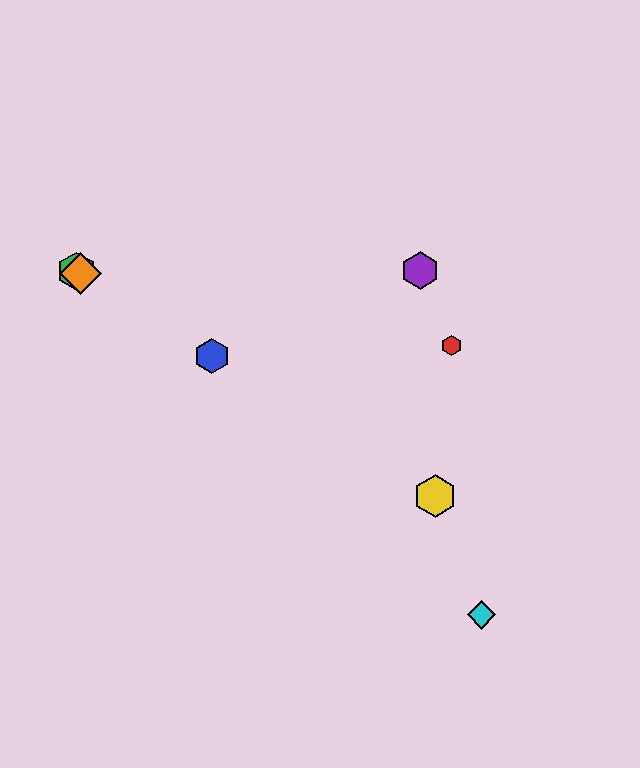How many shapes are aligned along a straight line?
4 shapes (the blue hexagon, the green hexagon, the yellow hexagon, the orange diamond) are aligned along a straight line.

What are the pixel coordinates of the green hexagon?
The green hexagon is at (76, 271).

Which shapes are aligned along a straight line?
The blue hexagon, the green hexagon, the yellow hexagon, the orange diamond are aligned along a straight line.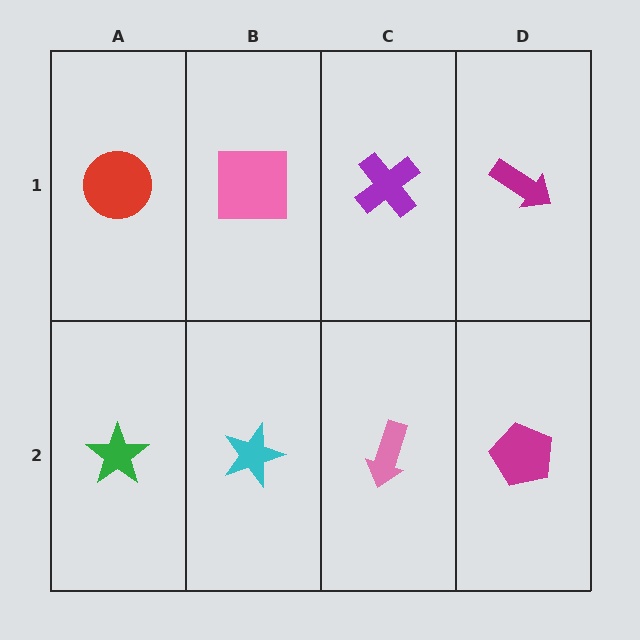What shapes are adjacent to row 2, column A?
A red circle (row 1, column A), a cyan star (row 2, column B).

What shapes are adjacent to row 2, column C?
A purple cross (row 1, column C), a cyan star (row 2, column B), a magenta pentagon (row 2, column D).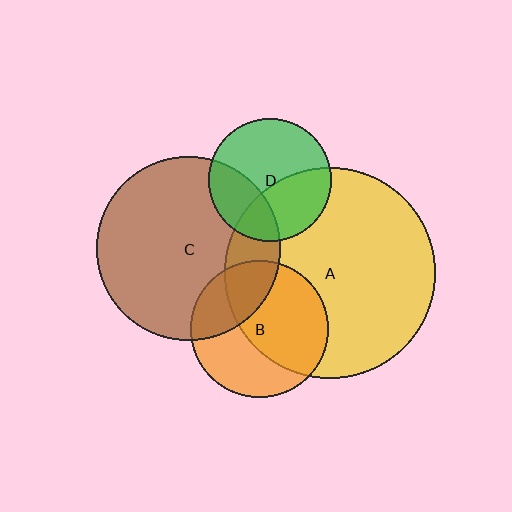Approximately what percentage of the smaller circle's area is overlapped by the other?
Approximately 40%.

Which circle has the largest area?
Circle A (yellow).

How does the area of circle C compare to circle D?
Approximately 2.2 times.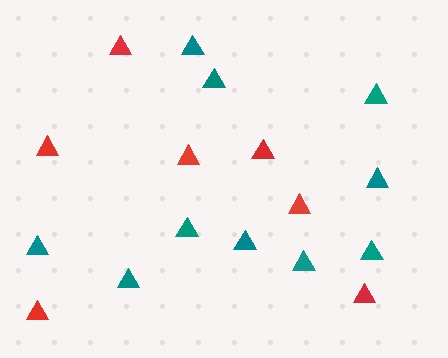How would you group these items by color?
There are 2 groups: one group of red triangles (7) and one group of teal triangles (10).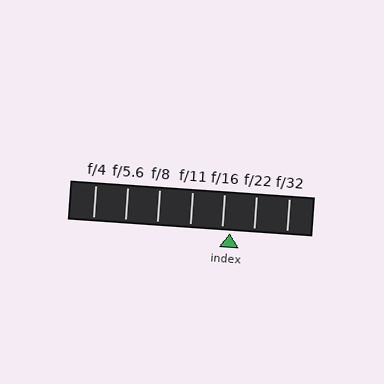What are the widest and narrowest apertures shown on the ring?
The widest aperture shown is f/4 and the narrowest is f/32.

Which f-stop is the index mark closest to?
The index mark is closest to f/16.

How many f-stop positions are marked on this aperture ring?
There are 7 f-stop positions marked.